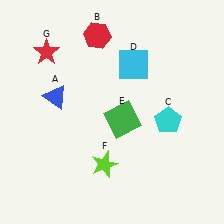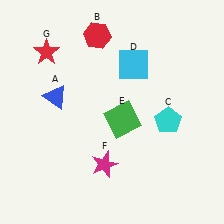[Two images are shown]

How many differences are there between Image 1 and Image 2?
There is 1 difference between the two images.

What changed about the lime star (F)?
In Image 1, F is lime. In Image 2, it changed to magenta.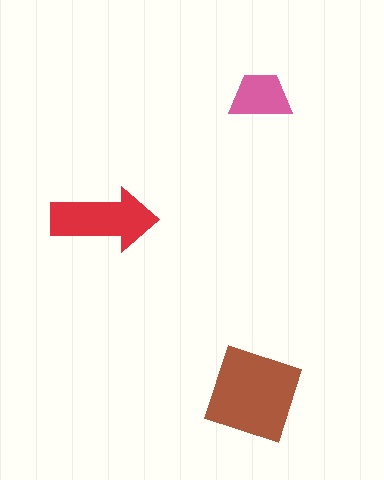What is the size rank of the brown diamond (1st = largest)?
1st.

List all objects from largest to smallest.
The brown diamond, the red arrow, the pink trapezoid.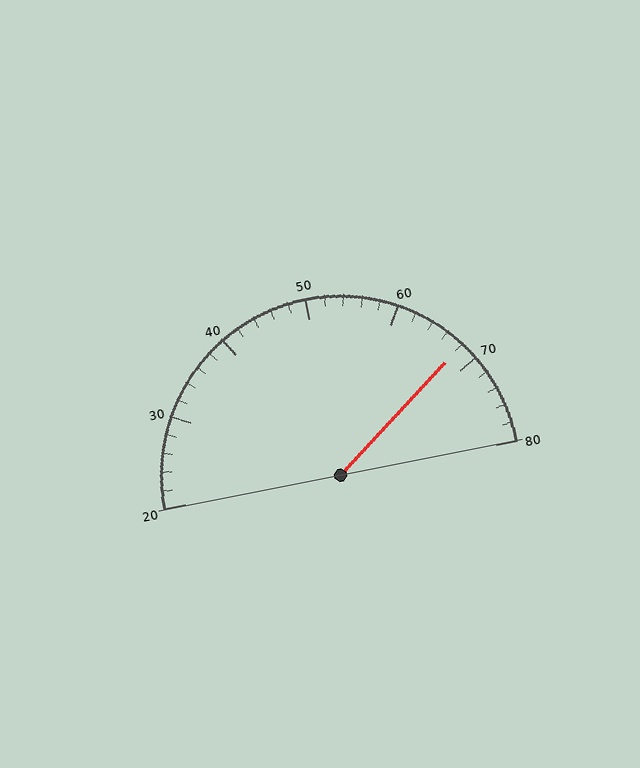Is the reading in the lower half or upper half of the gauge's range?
The reading is in the upper half of the range (20 to 80).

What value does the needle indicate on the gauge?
The needle indicates approximately 68.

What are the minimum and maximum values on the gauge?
The gauge ranges from 20 to 80.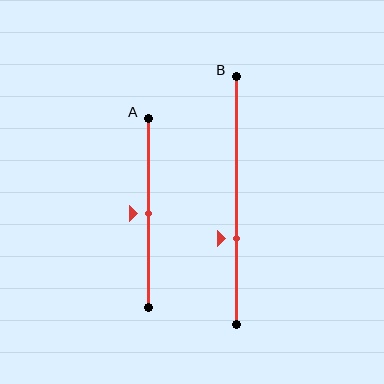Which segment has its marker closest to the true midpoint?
Segment A has its marker closest to the true midpoint.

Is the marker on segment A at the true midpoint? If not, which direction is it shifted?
Yes, the marker on segment A is at the true midpoint.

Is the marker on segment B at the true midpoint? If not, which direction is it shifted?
No, the marker on segment B is shifted downward by about 15% of the segment length.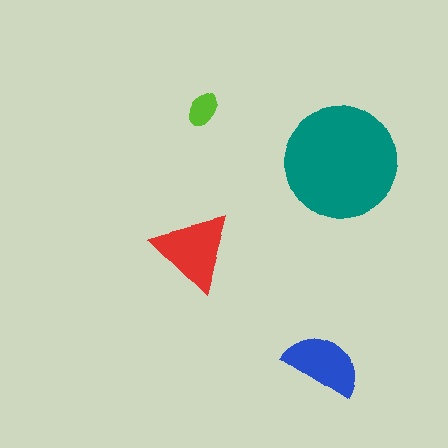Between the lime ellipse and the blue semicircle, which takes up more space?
The blue semicircle.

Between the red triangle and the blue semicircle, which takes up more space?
The red triangle.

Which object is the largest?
The teal circle.